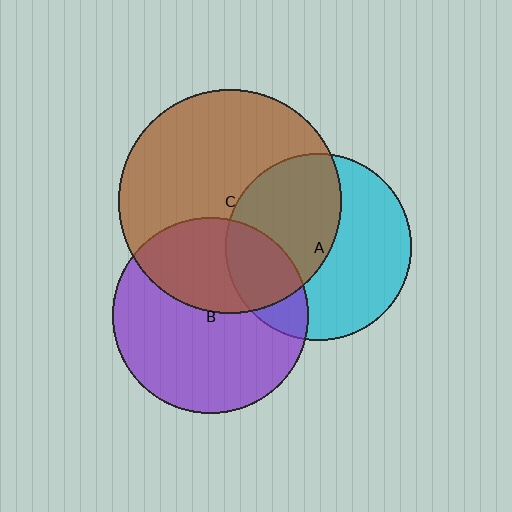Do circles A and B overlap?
Yes.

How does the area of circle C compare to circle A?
Approximately 1.4 times.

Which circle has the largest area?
Circle C (brown).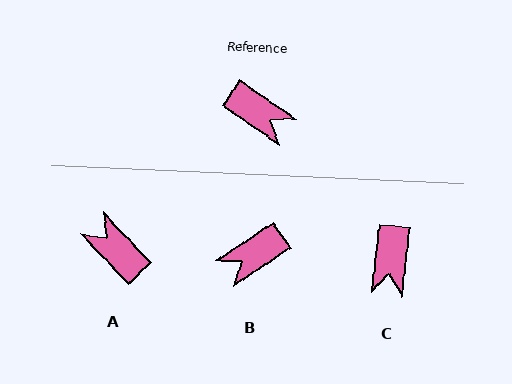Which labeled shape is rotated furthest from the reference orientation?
A, about 168 degrees away.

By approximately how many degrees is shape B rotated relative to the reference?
Approximately 111 degrees clockwise.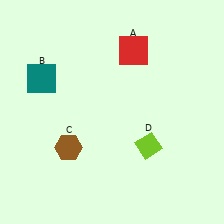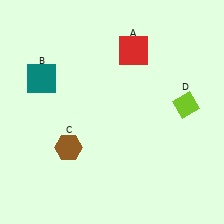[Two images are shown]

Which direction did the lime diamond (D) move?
The lime diamond (D) moved up.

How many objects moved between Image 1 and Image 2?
1 object moved between the two images.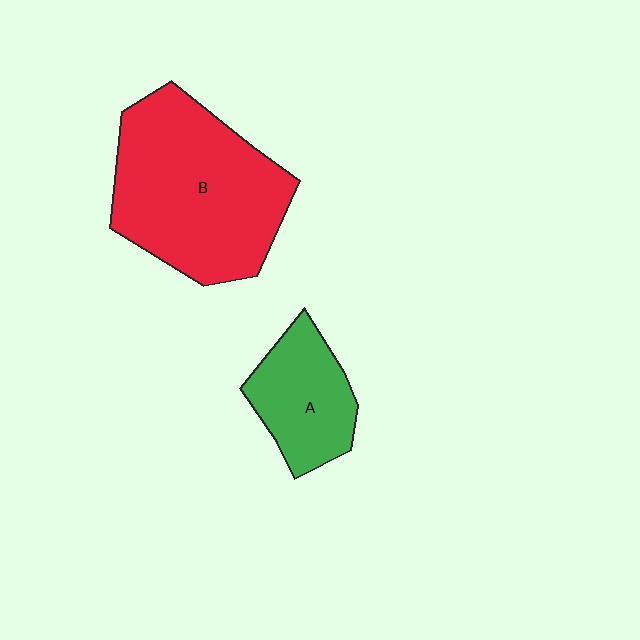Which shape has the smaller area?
Shape A (green).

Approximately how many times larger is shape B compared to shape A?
Approximately 2.2 times.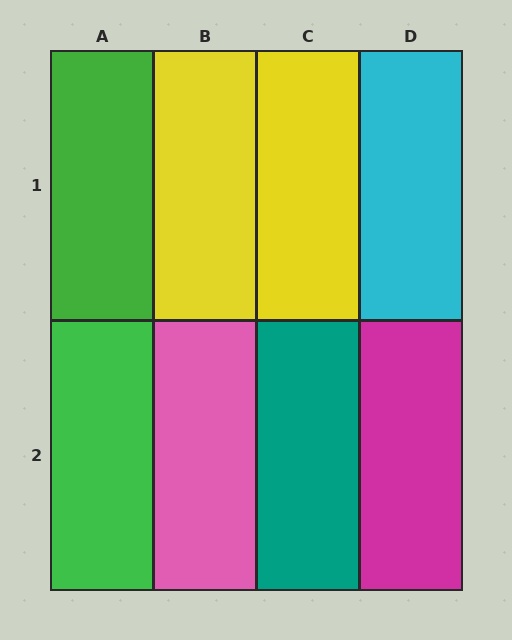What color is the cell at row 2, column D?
Magenta.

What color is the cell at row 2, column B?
Pink.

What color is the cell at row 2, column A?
Green.